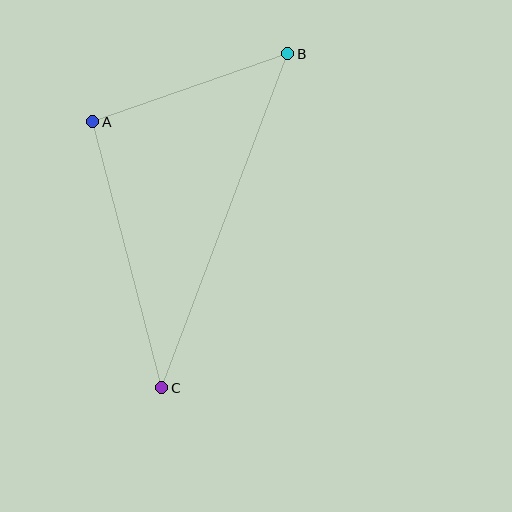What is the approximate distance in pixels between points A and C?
The distance between A and C is approximately 275 pixels.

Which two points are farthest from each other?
Points B and C are farthest from each other.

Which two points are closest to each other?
Points A and B are closest to each other.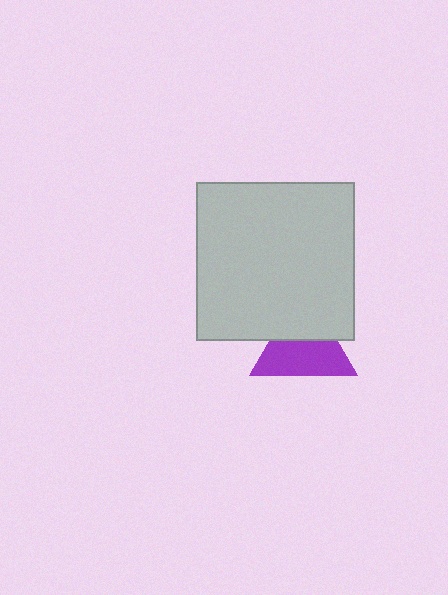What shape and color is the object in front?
The object in front is a light gray square.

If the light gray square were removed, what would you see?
You would see the complete purple triangle.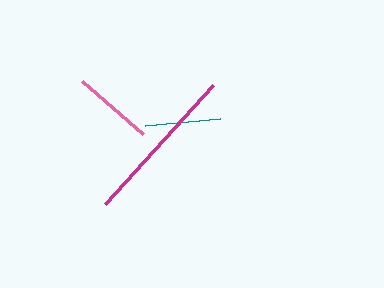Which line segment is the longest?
The magenta line is the longest at approximately 160 pixels.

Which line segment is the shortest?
The teal line is the shortest at approximately 75 pixels.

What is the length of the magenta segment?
The magenta segment is approximately 160 pixels long.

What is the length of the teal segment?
The teal segment is approximately 75 pixels long.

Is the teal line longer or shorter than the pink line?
The pink line is longer than the teal line.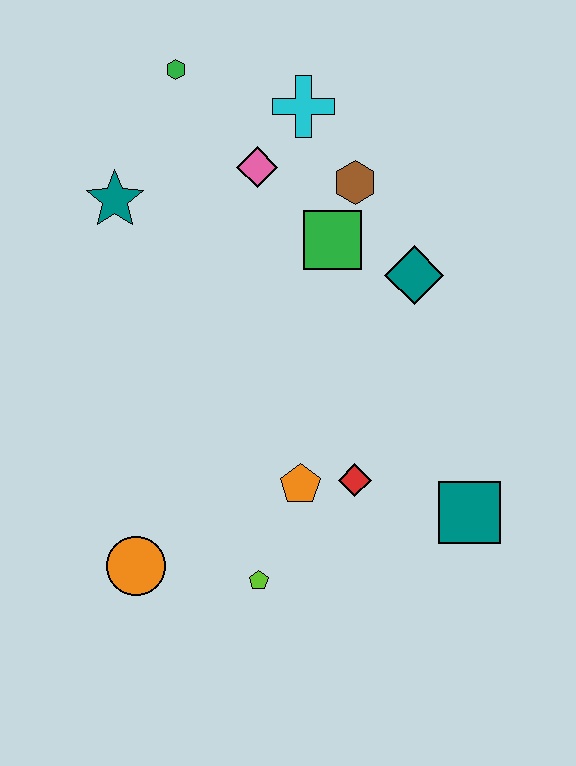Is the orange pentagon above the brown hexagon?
No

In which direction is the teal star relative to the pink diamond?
The teal star is to the left of the pink diamond.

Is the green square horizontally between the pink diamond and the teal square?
Yes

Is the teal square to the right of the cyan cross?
Yes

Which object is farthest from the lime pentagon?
The green hexagon is farthest from the lime pentagon.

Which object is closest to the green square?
The brown hexagon is closest to the green square.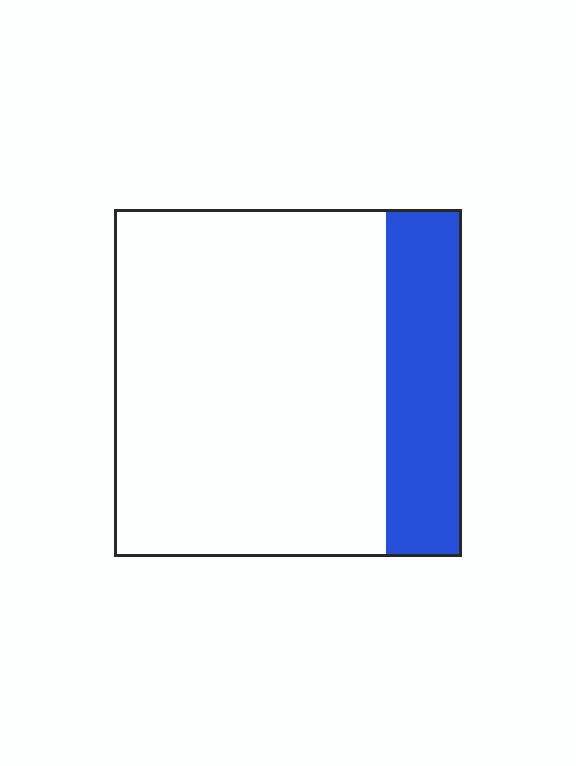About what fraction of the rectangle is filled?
About one fifth (1/5).